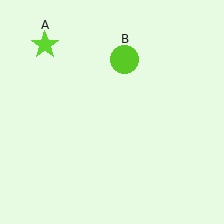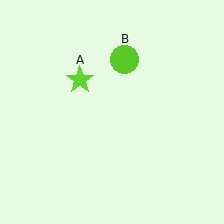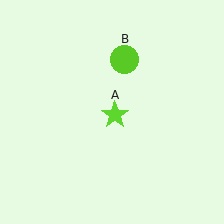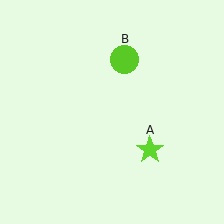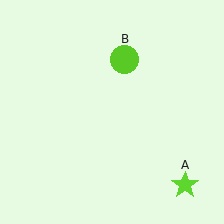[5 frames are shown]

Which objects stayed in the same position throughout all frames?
Lime circle (object B) remained stationary.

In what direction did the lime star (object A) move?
The lime star (object A) moved down and to the right.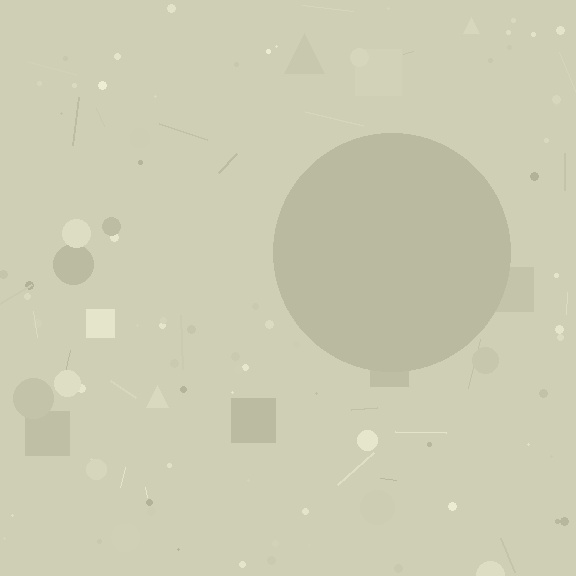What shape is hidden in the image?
A circle is hidden in the image.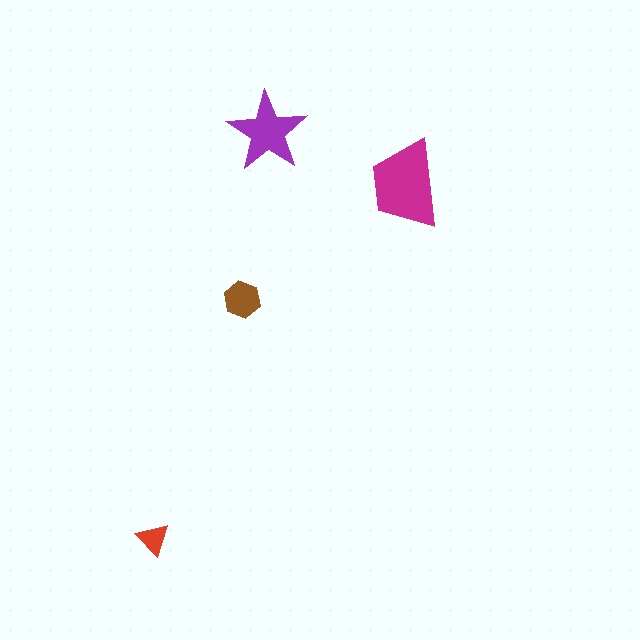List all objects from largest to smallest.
The magenta trapezoid, the purple star, the brown hexagon, the red triangle.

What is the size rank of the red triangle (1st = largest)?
4th.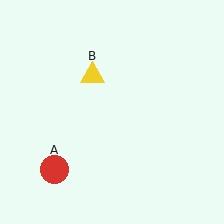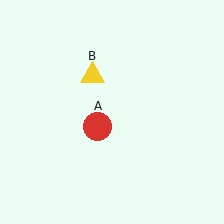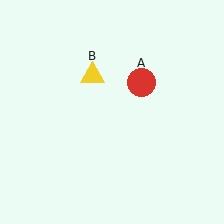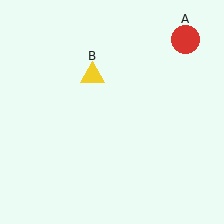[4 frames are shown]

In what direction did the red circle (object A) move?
The red circle (object A) moved up and to the right.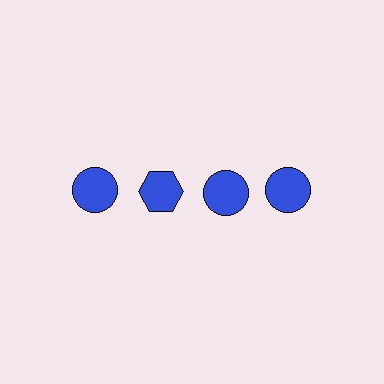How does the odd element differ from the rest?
It has a different shape: hexagon instead of circle.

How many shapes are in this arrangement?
There are 4 shapes arranged in a grid pattern.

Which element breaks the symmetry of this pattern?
The blue hexagon in the top row, second from left column breaks the symmetry. All other shapes are blue circles.